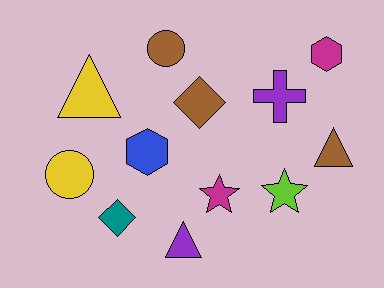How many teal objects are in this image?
There is 1 teal object.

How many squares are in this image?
There are no squares.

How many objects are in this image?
There are 12 objects.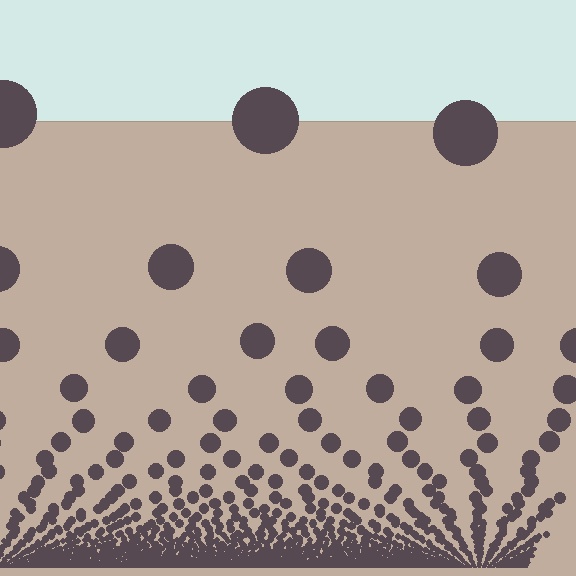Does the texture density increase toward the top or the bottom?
Density increases toward the bottom.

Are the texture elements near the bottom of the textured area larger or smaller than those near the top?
Smaller. The gradient is inverted — elements near the bottom are smaller and denser.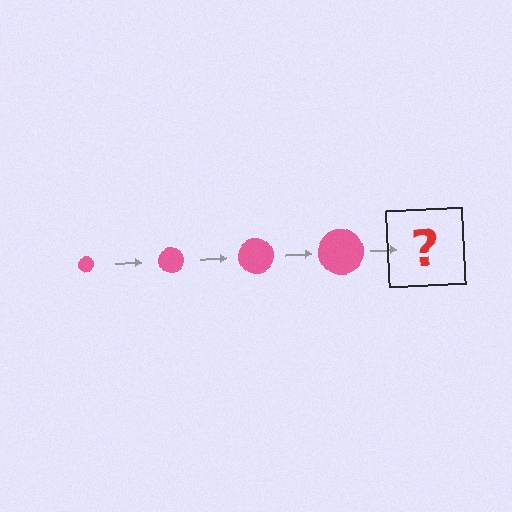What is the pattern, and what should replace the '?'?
The pattern is that the circle gets progressively larger each step. The '?' should be a pink circle, larger than the previous one.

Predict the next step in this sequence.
The next step is a pink circle, larger than the previous one.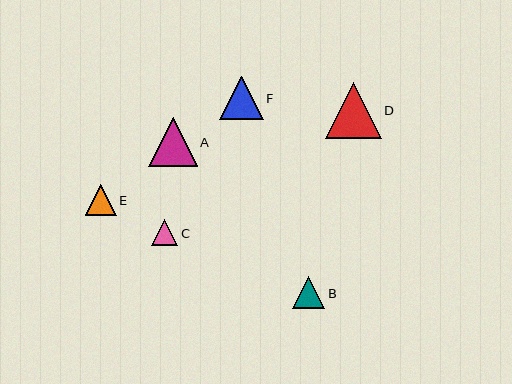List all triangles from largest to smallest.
From largest to smallest: D, A, F, B, E, C.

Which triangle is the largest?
Triangle D is the largest with a size of approximately 56 pixels.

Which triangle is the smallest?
Triangle C is the smallest with a size of approximately 26 pixels.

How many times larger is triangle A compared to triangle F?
Triangle A is approximately 1.1 times the size of triangle F.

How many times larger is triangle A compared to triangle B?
Triangle A is approximately 1.5 times the size of triangle B.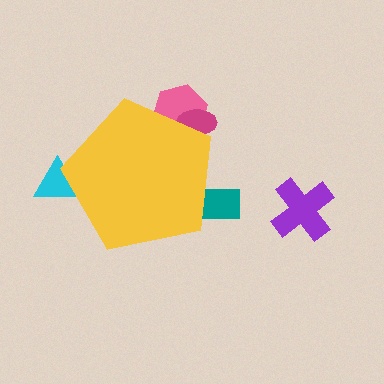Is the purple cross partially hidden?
No, the purple cross is fully visible.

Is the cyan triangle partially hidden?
Yes, the cyan triangle is partially hidden behind the yellow pentagon.